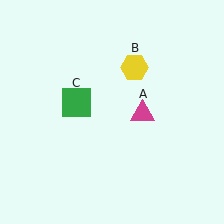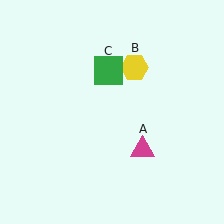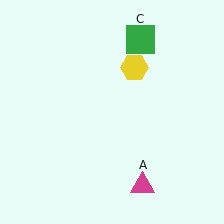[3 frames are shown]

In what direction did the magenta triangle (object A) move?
The magenta triangle (object A) moved down.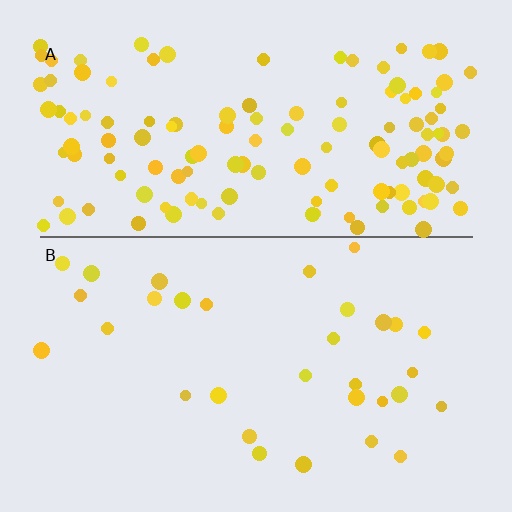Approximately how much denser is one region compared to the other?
Approximately 4.2× — region A over region B.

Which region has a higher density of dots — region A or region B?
A (the top).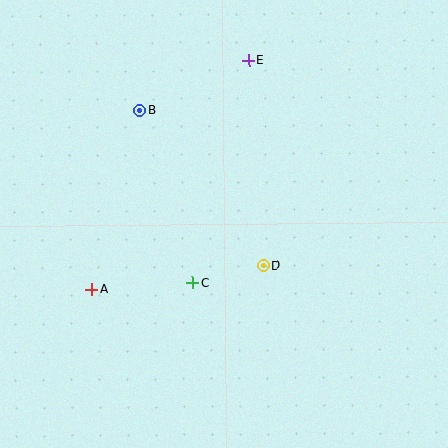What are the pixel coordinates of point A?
Point A is at (92, 289).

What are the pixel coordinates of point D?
Point D is at (264, 265).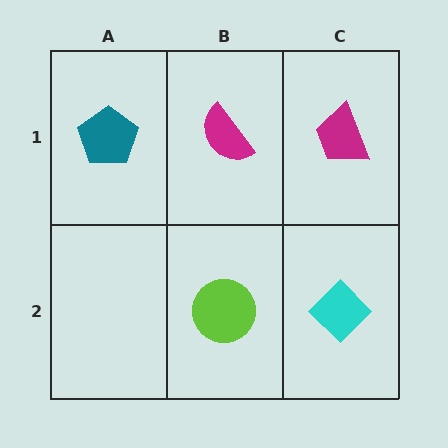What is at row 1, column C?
A magenta trapezoid.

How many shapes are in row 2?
2 shapes.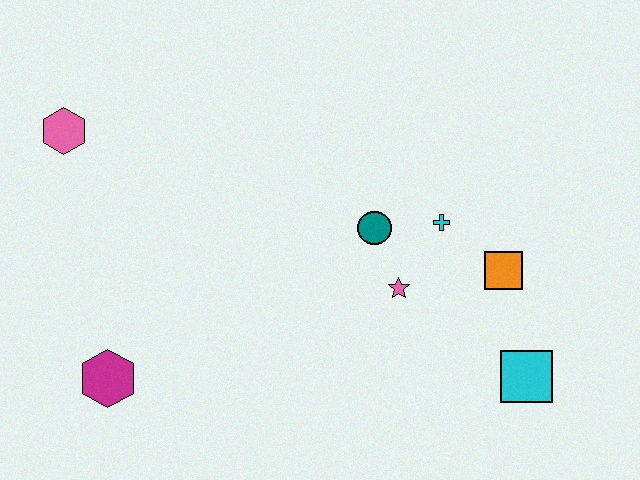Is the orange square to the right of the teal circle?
Yes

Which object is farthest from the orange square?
The pink hexagon is farthest from the orange square.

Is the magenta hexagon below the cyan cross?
Yes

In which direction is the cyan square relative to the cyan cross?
The cyan square is below the cyan cross.